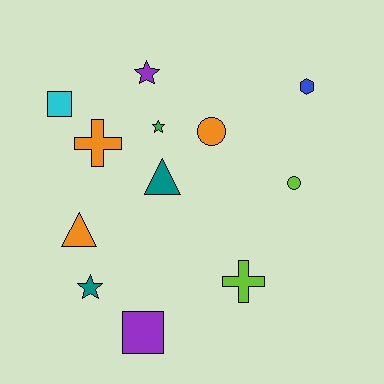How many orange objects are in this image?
There are 3 orange objects.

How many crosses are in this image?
There are 2 crosses.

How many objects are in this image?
There are 12 objects.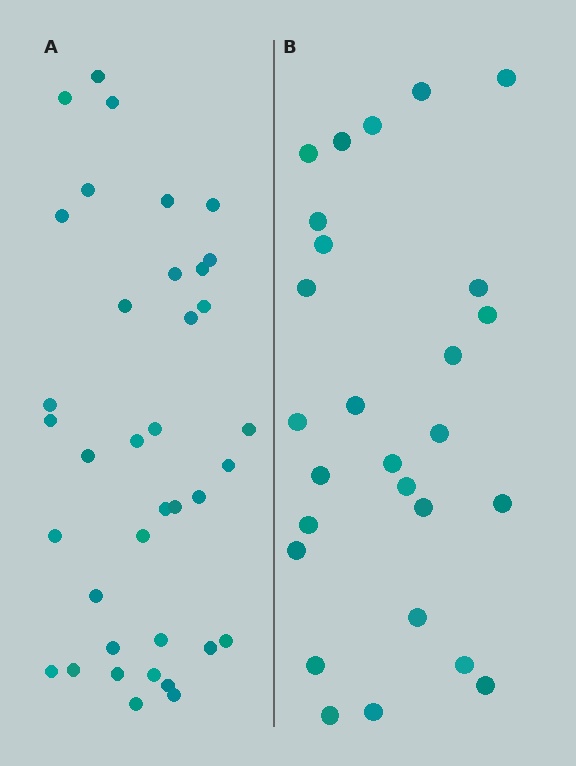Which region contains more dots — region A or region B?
Region A (the left region) has more dots.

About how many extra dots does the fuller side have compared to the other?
Region A has roughly 10 or so more dots than region B.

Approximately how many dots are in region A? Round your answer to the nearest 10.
About 40 dots. (The exact count is 37, which rounds to 40.)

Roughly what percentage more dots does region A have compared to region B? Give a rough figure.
About 35% more.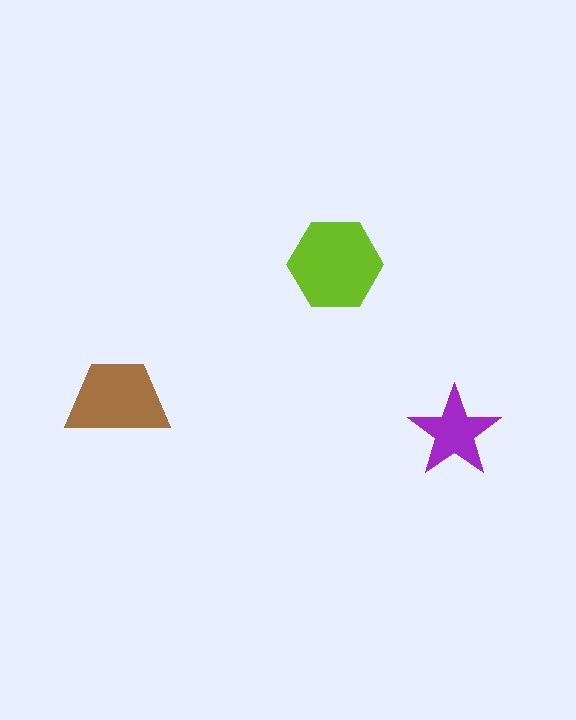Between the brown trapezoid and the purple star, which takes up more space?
The brown trapezoid.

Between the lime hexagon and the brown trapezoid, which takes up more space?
The lime hexagon.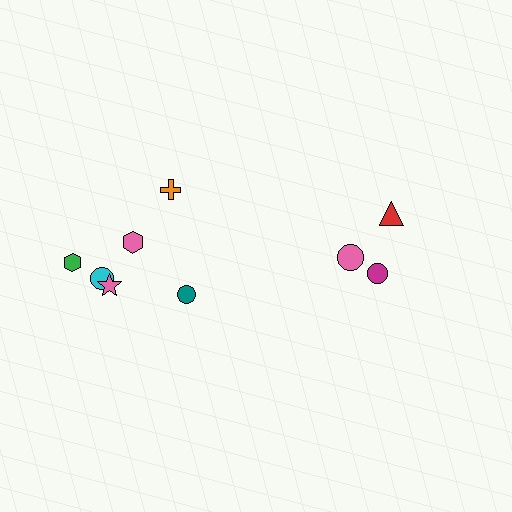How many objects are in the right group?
There are 3 objects.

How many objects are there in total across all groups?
There are 9 objects.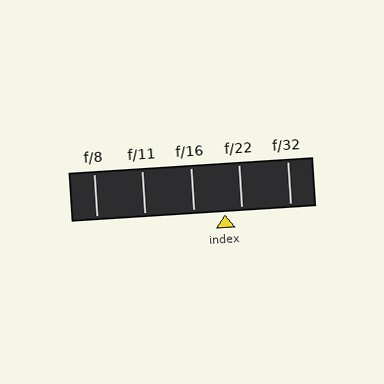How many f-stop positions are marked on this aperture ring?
There are 5 f-stop positions marked.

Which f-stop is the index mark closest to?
The index mark is closest to f/22.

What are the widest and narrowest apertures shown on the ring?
The widest aperture shown is f/8 and the narrowest is f/32.